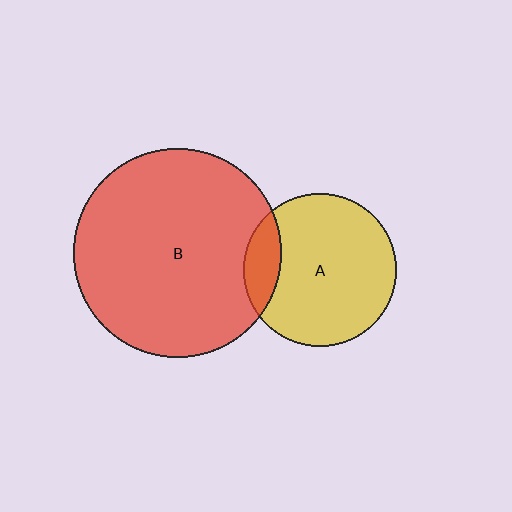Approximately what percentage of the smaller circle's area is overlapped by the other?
Approximately 15%.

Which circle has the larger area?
Circle B (red).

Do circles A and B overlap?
Yes.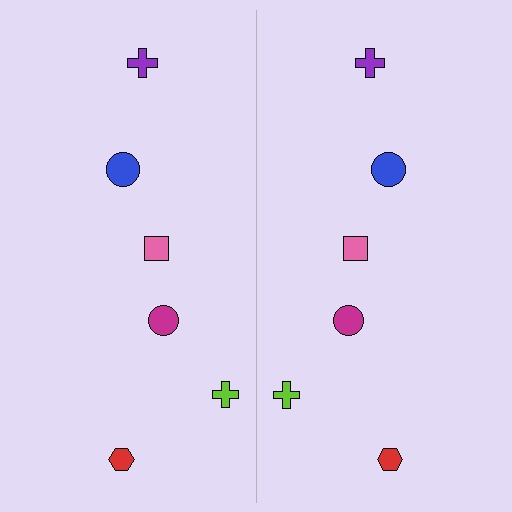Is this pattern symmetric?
Yes, this pattern has bilateral (reflection) symmetry.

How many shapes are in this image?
There are 12 shapes in this image.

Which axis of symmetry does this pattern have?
The pattern has a vertical axis of symmetry running through the center of the image.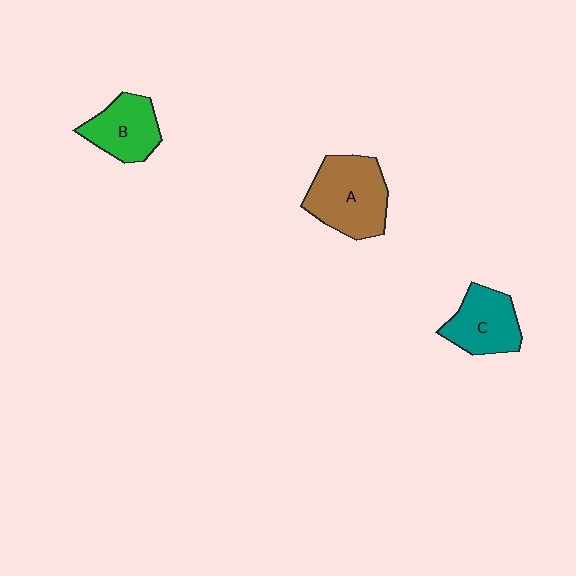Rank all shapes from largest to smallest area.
From largest to smallest: A (brown), C (teal), B (green).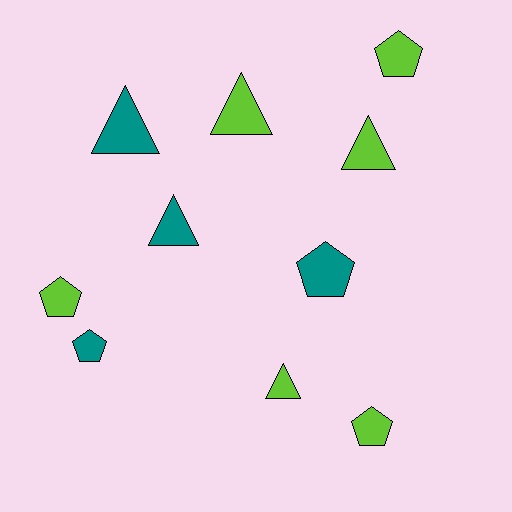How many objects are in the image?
There are 10 objects.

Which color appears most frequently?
Lime, with 6 objects.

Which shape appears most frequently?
Pentagon, with 5 objects.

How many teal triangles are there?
There are 2 teal triangles.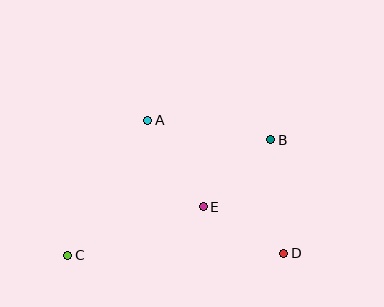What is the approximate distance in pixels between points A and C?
The distance between A and C is approximately 157 pixels.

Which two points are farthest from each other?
Points B and C are farthest from each other.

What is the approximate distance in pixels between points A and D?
The distance between A and D is approximately 190 pixels.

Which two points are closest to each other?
Points D and E are closest to each other.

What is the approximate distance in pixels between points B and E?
The distance between B and E is approximately 95 pixels.